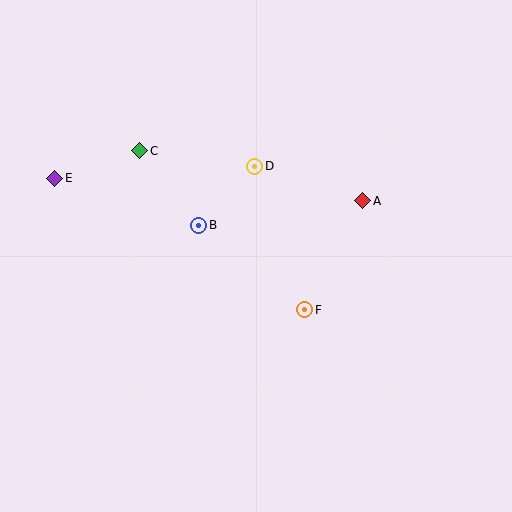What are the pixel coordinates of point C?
Point C is at (140, 151).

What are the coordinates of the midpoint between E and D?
The midpoint between E and D is at (155, 172).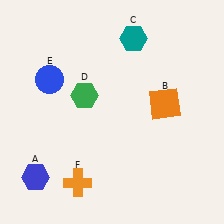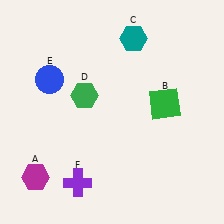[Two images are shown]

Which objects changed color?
A changed from blue to magenta. B changed from orange to green. F changed from orange to purple.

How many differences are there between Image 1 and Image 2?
There are 3 differences between the two images.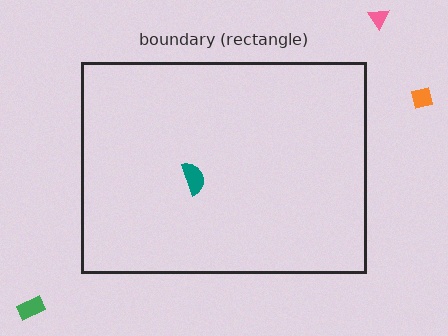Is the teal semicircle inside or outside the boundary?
Inside.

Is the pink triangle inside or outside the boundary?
Outside.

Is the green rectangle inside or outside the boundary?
Outside.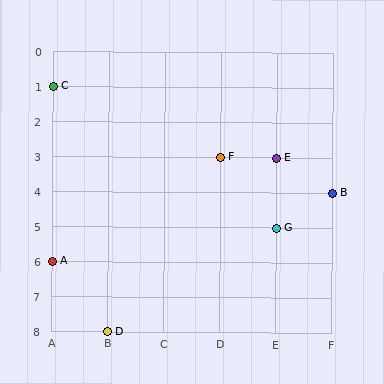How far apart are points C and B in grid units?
Points C and B are 5 columns and 3 rows apart (about 5.8 grid units diagonally).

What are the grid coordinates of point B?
Point B is at grid coordinates (F, 4).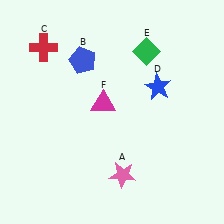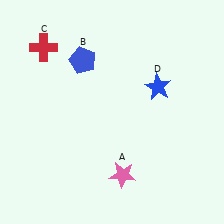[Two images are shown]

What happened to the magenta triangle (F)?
The magenta triangle (F) was removed in Image 2. It was in the top-left area of Image 1.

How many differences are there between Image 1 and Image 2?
There are 2 differences between the two images.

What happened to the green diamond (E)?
The green diamond (E) was removed in Image 2. It was in the top-right area of Image 1.